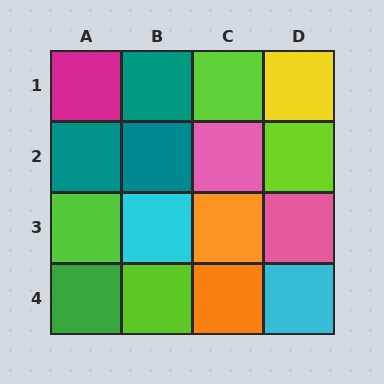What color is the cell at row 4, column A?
Green.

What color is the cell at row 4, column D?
Cyan.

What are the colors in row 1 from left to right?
Magenta, teal, lime, yellow.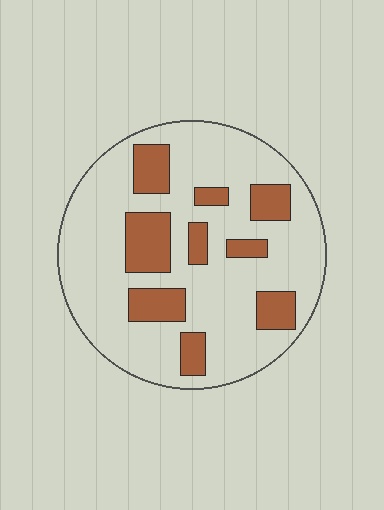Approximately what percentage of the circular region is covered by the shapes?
Approximately 25%.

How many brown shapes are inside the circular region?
9.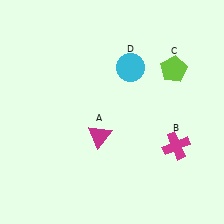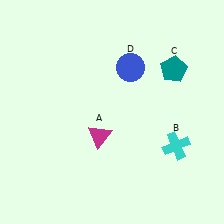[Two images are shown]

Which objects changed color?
B changed from magenta to cyan. C changed from lime to teal. D changed from cyan to blue.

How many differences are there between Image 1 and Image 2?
There are 3 differences between the two images.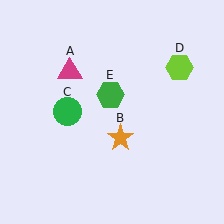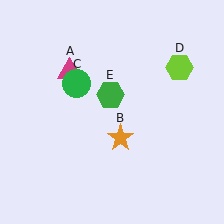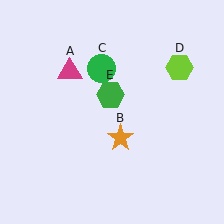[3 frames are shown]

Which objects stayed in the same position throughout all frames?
Magenta triangle (object A) and orange star (object B) and lime hexagon (object D) and green hexagon (object E) remained stationary.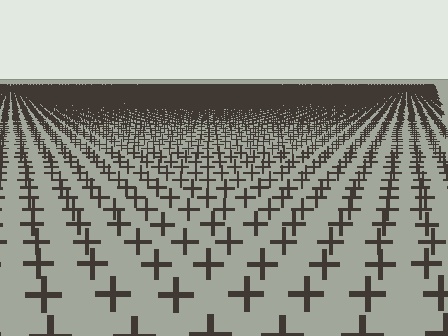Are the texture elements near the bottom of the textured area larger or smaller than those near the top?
Larger. Near the bottom, elements are closer to the viewer and appear at a bigger on-screen size.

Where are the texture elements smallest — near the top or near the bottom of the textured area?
Near the top.